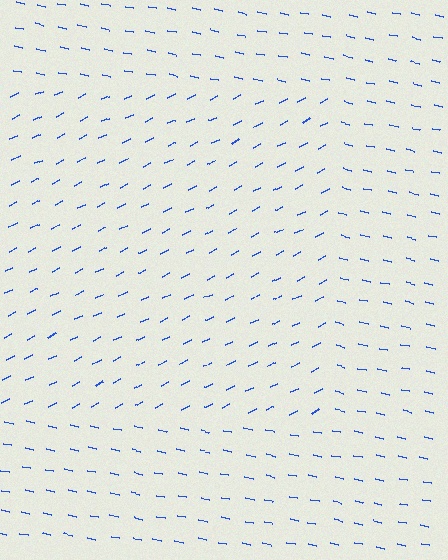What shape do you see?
I see a rectangle.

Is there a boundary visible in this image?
Yes, there is a texture boundary formed by a change in line orientation.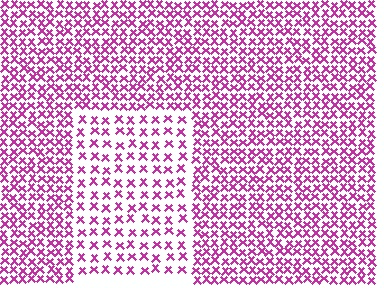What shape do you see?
I see a rectangle.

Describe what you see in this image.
The image contains small magenta elements arranged at two different densities. A rectangle-shaped region is visible where the elements are less densely packed than the surrounding area.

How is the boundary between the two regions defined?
The boundary is defined by a change in element density (approximately 1.9x ratio). All elements are the same color, size, and shape.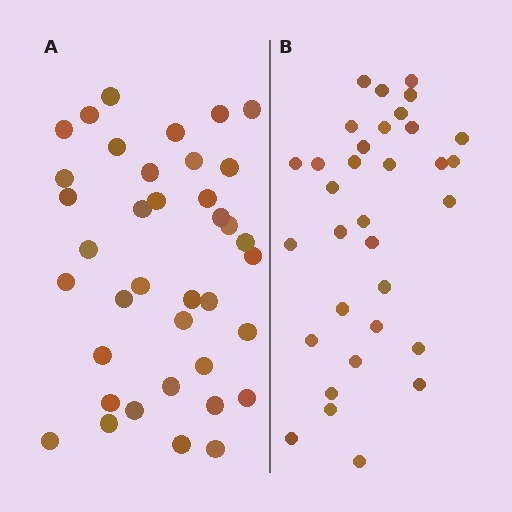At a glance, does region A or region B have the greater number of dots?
Region A (the left region) has more dots.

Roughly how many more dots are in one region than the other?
Region A has about 5 more dots than region B.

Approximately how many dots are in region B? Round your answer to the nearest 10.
About 30 dots. (The exact count is 33, which rounds to 30.)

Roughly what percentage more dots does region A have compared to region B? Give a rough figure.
About 15% more.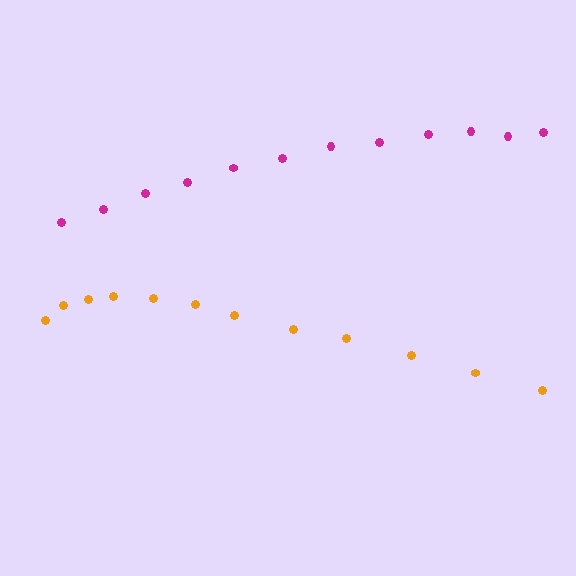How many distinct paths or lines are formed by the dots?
There are 2 distinct paths.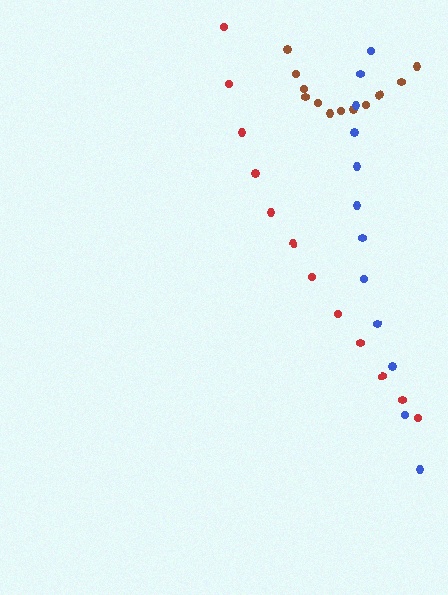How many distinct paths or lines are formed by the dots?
There are 3 distinct paths.